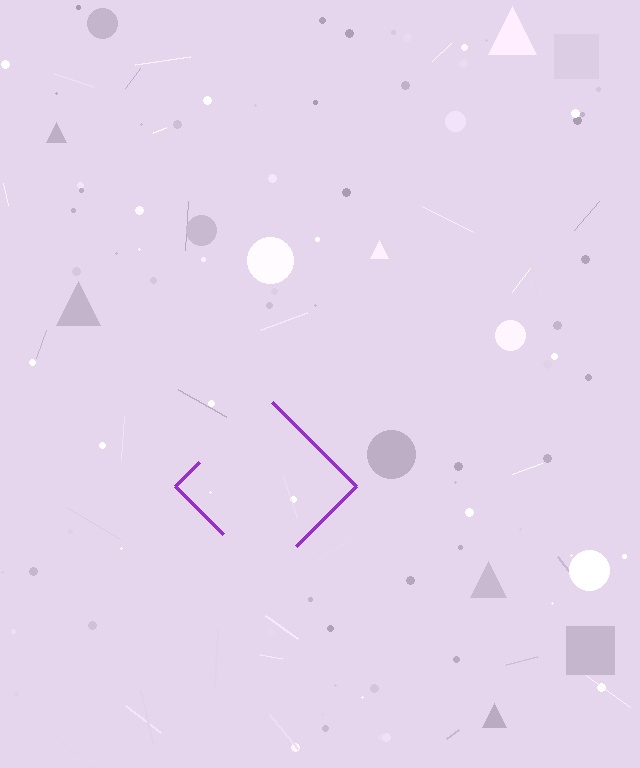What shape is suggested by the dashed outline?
The dashed outline suggests a diamond.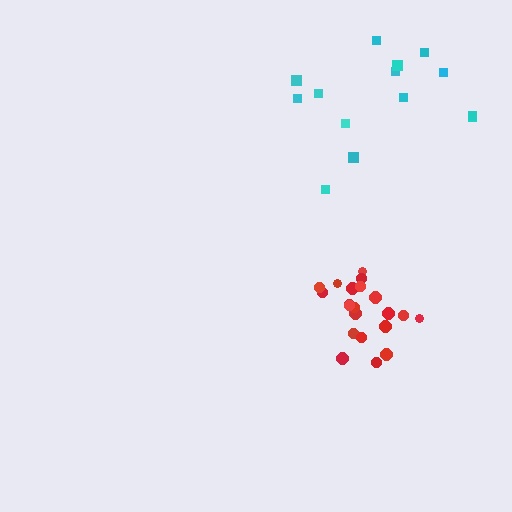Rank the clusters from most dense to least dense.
red, cyan.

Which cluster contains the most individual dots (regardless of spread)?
Red (21).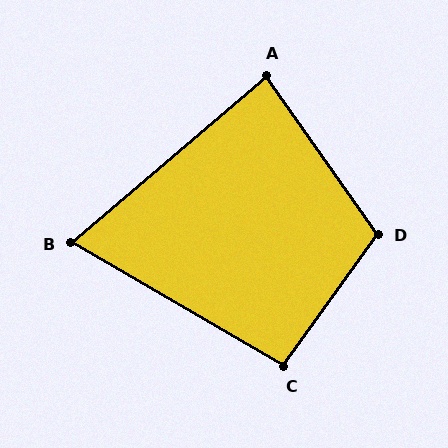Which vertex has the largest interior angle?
D, at approximately 109 degrees.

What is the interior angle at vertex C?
Approximately 96 degrees (obtuse).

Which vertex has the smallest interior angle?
B, at approximately 71 degrees.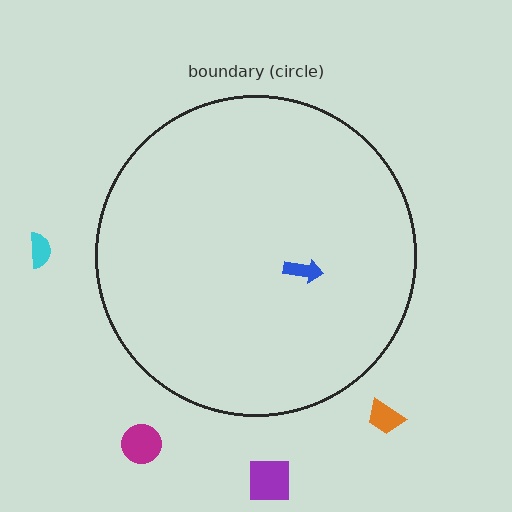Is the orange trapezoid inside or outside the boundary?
Outside.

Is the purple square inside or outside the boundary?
Outside.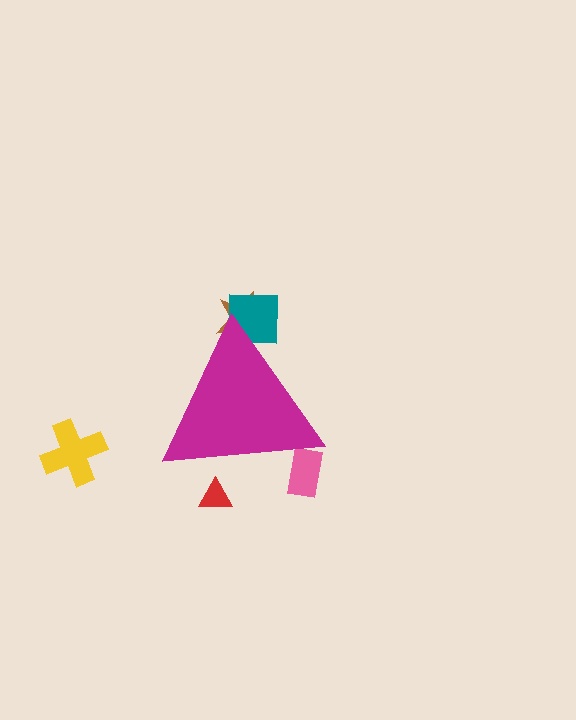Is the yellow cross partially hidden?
No, the yellow cross is fully visible.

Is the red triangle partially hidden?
Yes, the red triangle is partially hidden behind the magenta triangle.